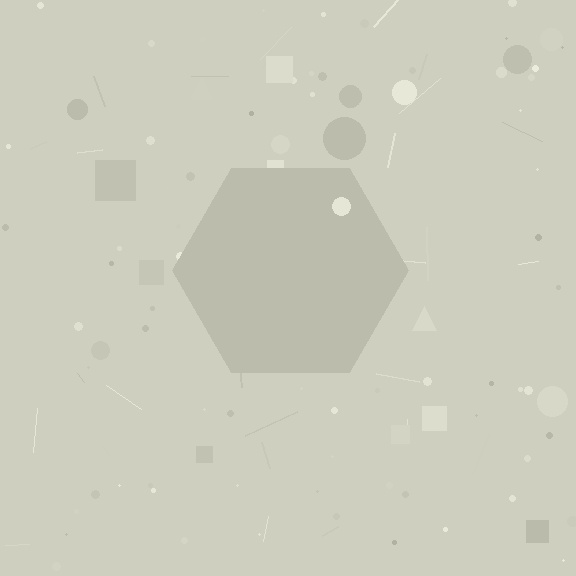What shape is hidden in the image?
A hexagon is hidden in the image.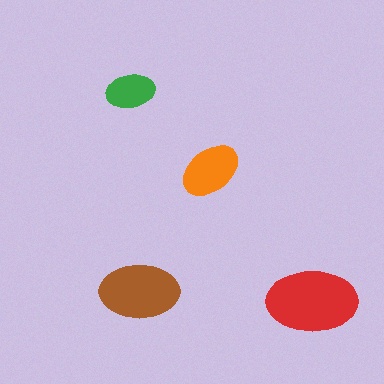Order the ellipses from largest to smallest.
the red one, the brown one, the orange one, the green one.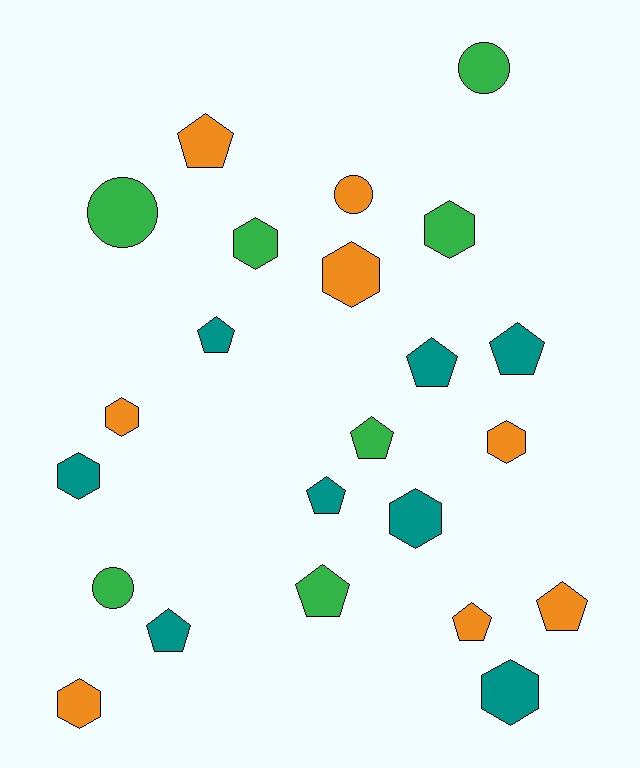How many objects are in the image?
There are 23 objects.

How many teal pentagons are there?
There are 5 teal pentagons.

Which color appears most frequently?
Teal, with 8 objects.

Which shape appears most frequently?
Pentagon, with 10 objects.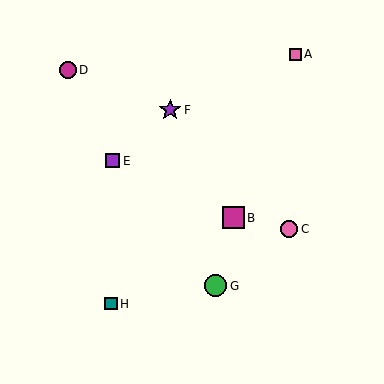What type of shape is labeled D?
Shape D is a magenta circle.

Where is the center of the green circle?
The center of the green circle is at (215, 286).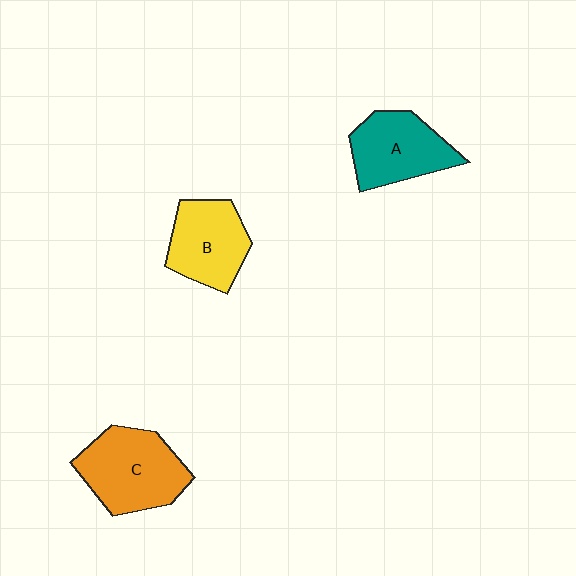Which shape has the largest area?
Shape C (orange).